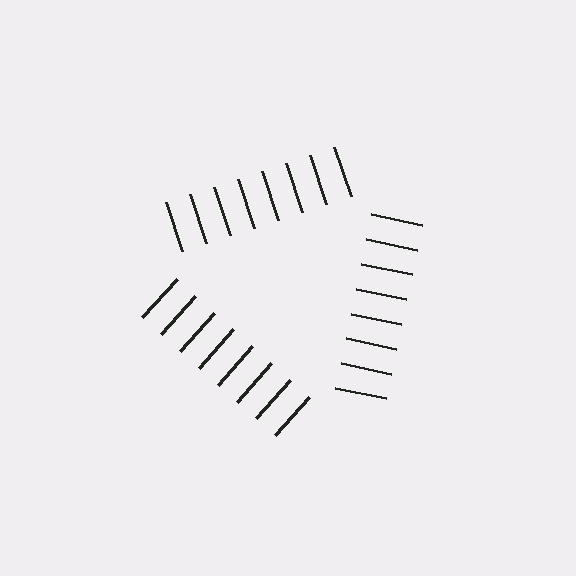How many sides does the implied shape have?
3 sides — the line-ends trace a triangle.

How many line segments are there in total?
24 — 8 along each of the 3 edges.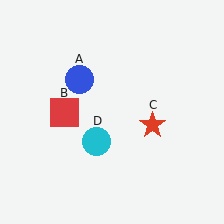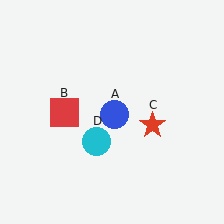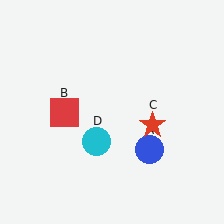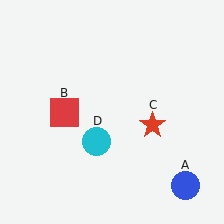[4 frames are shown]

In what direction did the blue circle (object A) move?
The blue circle (object A) moved down and to the right.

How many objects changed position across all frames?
1 object changed position: blue circle (object A).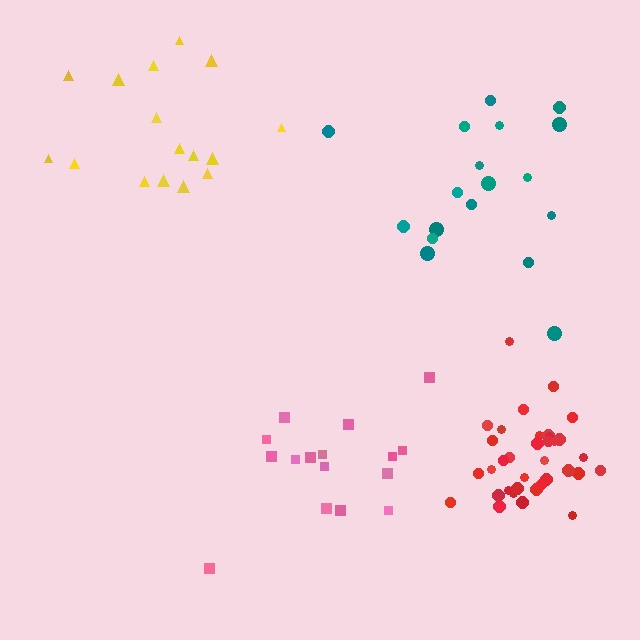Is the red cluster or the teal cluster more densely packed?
Red.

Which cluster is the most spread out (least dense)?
Teal.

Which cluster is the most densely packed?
Red.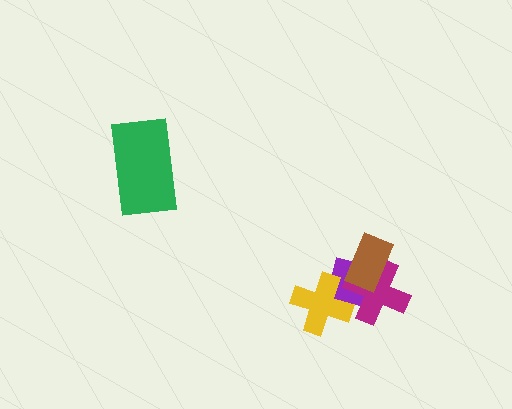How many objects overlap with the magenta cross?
3 objects overlap with the magenta cross.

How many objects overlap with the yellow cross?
2 objects overlap with the yellow cross.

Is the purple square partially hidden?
Yes, it is partially covered by another shape.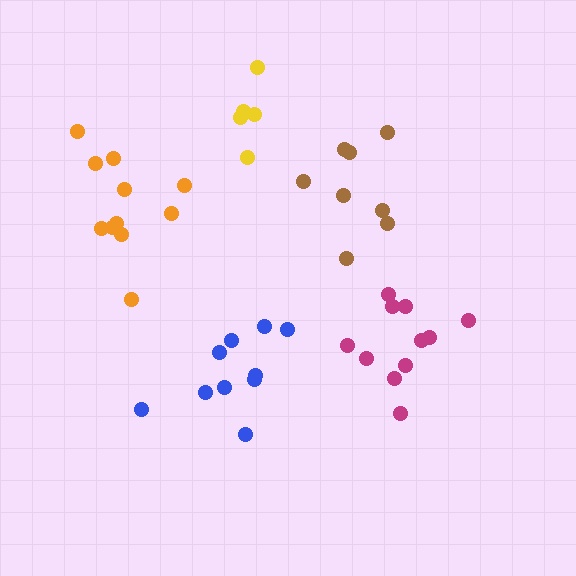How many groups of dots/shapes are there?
There are 5 groups.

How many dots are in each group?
Group 1: 11 dots, Group 2: 8 dots, Group 3: 10 dots, Group 4: 5 dots, Group 5: 11 dots (45 total).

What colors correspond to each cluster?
The clusters are colored: orange, brown, blue, yellow, magenta.